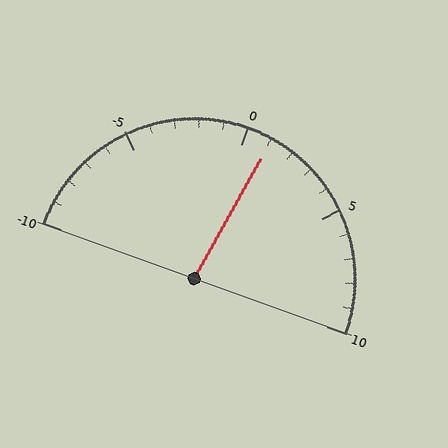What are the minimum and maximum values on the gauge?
The gauge ranges from -10 to 10.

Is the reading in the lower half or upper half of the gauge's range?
The reading is in the upper half of the range (-10 to 10).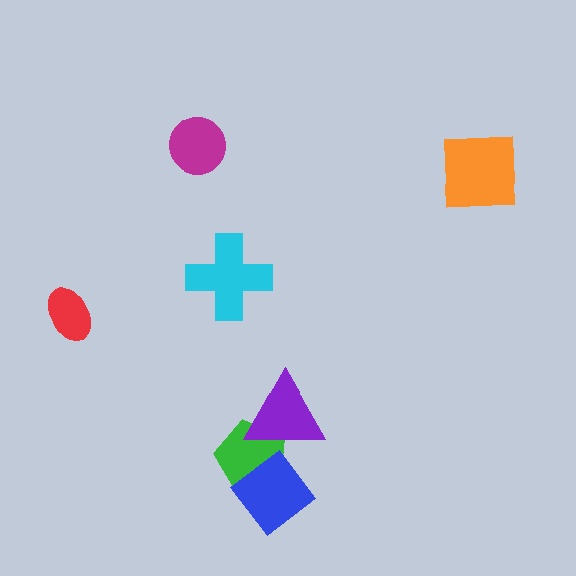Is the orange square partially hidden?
No, no other shape covers it.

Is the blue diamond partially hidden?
Yes, it is partially covered by another shape.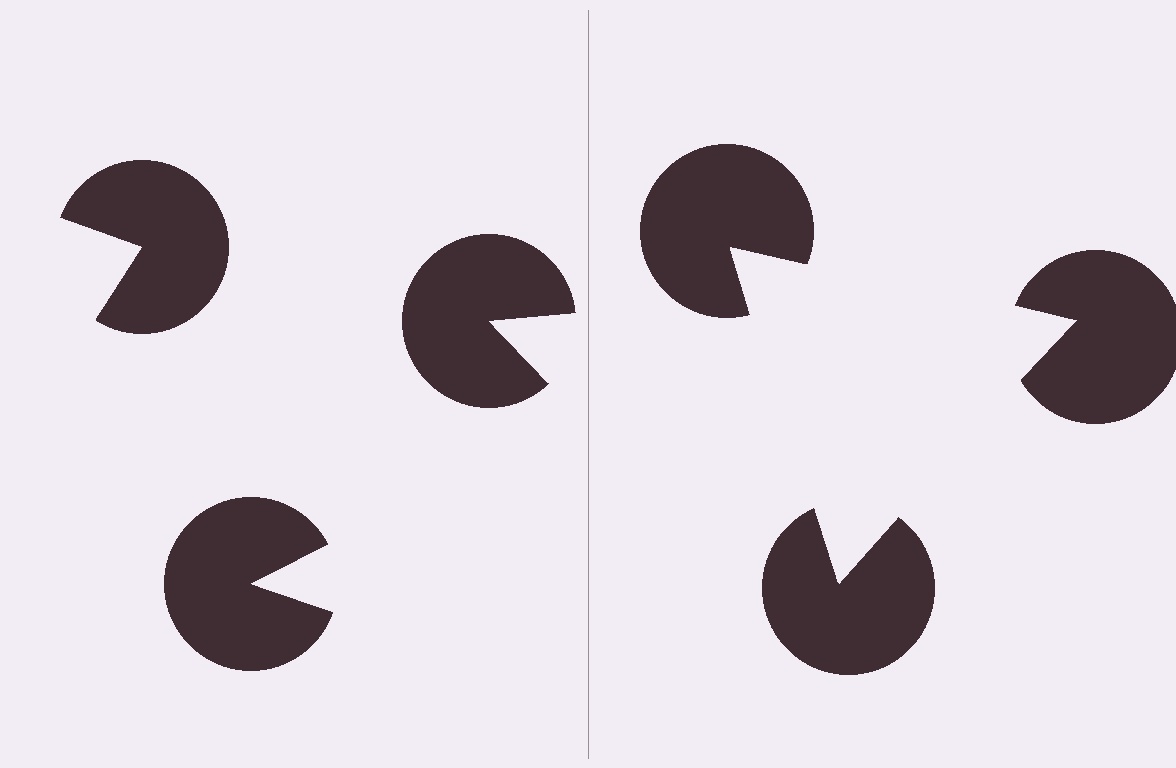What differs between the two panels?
The pac-man discs are positioned identically on both sides; only the wedge orientations differ. On the right they align to a triangle; on the left they are misaligned.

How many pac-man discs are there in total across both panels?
6 — 3 on each side.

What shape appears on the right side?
An illusory triangle.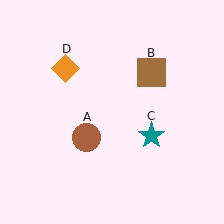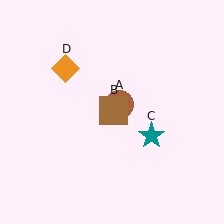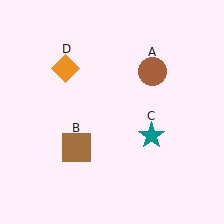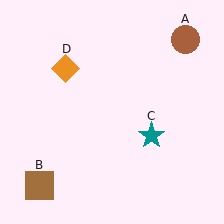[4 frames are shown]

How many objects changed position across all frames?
2 objects changed position: brown circle (object A), brown square (object B).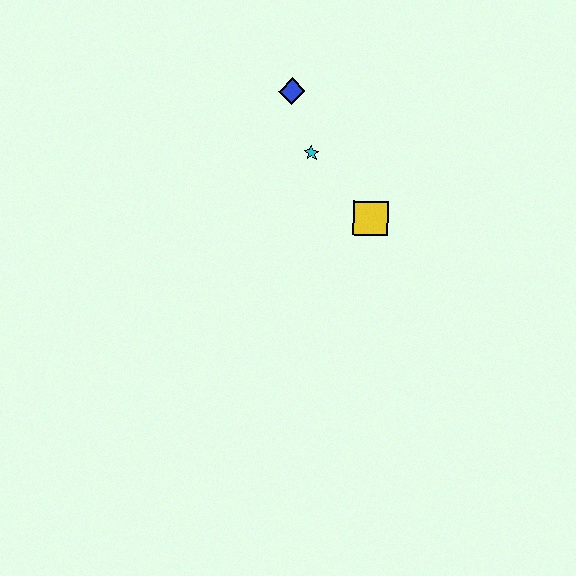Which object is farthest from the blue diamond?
The yellow square is farthest from the blue diamond.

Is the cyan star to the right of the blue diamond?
Yes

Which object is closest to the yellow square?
The cyan star is closest to the yellow square.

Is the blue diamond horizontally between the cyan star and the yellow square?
No